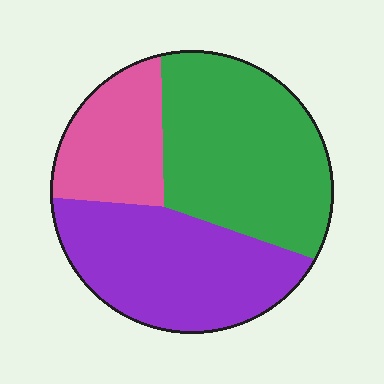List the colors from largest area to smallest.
From largest to smallest: green, purple, pink.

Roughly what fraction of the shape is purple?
Purple covers 37% of the shape.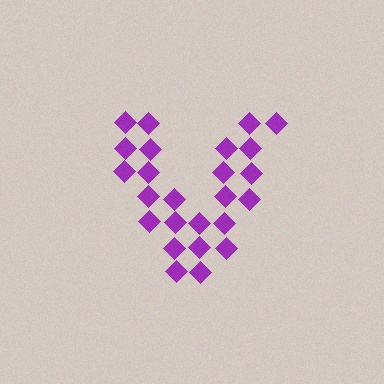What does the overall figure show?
The overall figure shows the letter V.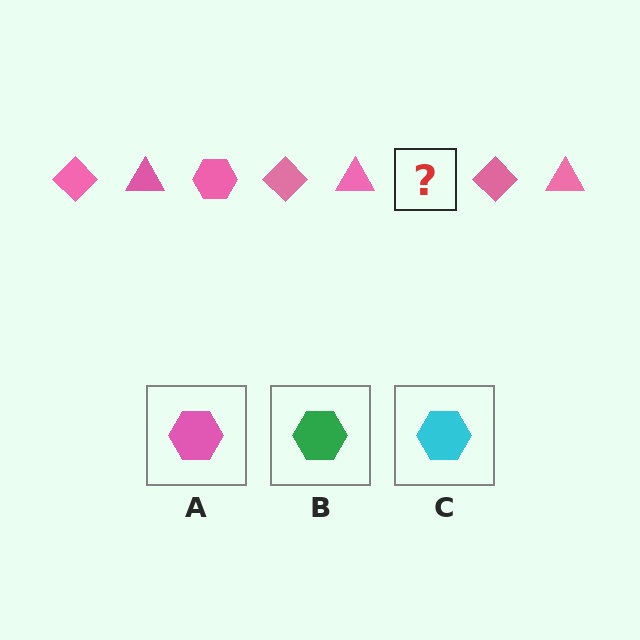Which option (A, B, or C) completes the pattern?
A.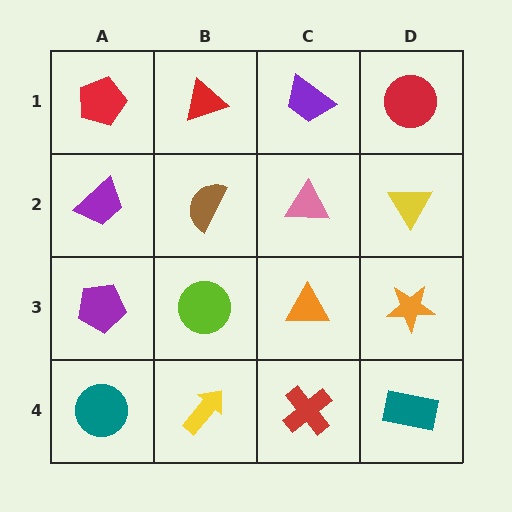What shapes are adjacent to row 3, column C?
A pink triangle (row 2, column C), a red cross (row 4, column C), a lime circle (row 3, column B), an orange star (row 3, column D).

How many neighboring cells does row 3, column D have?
3.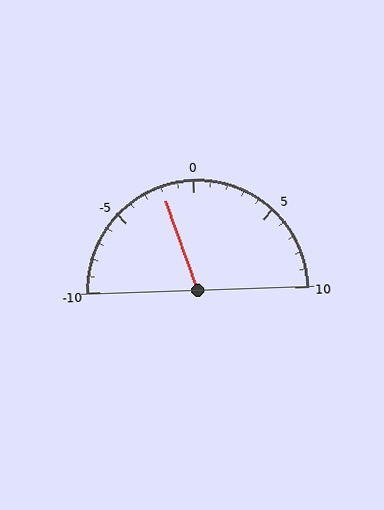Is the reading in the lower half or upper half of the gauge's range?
The reading is in the lower half of the range (-10 to 10).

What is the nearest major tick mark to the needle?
The nearest major tick mark is 0.